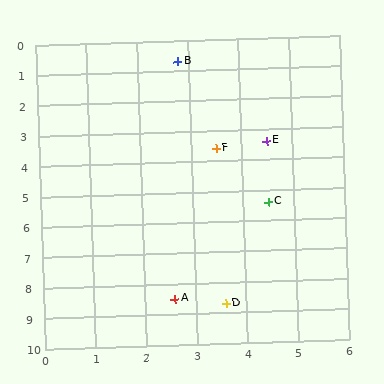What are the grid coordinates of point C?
Point C is at approximately (4.5, 5.4).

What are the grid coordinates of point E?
Point E is at approximately (4.5, 3.4).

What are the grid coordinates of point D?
Point D is at approximately (3.6, 8.7).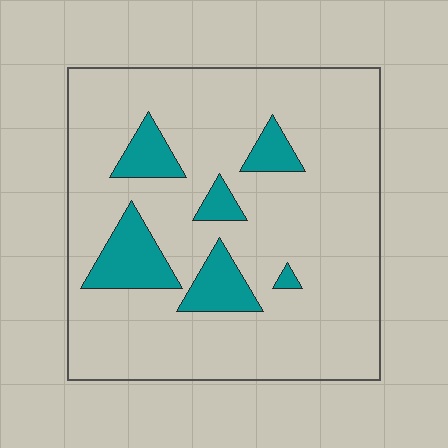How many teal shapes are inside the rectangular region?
6.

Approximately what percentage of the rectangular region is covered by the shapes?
Approximately 15%.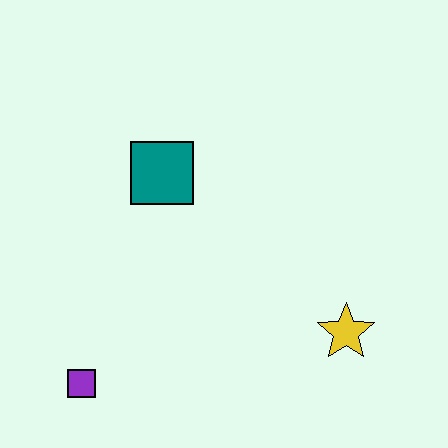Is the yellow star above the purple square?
Yes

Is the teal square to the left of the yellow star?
Yes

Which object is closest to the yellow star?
The teal square is closest to the yellow star.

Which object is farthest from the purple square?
The yellow star is farthest from the purple square.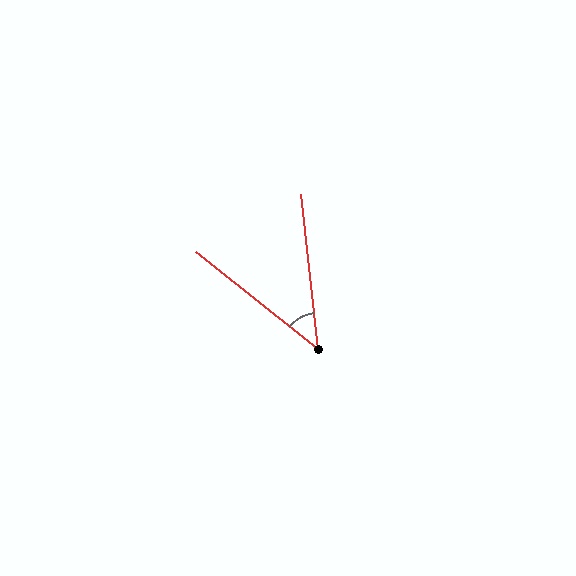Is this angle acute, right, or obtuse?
It is acute.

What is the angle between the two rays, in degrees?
Approximately 45 degrees.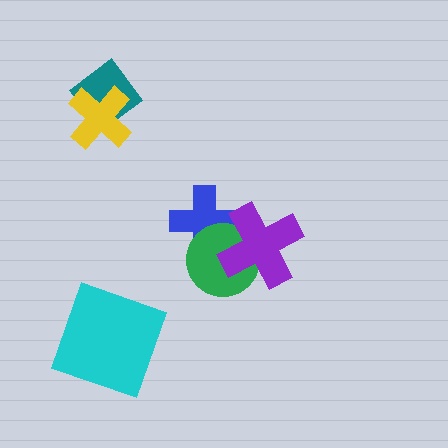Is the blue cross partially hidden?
Yes, it is partially covered by another shape.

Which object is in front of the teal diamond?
The yellow cross is in front of the teal diamond.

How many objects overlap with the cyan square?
0 objects overlap with the cyan square.